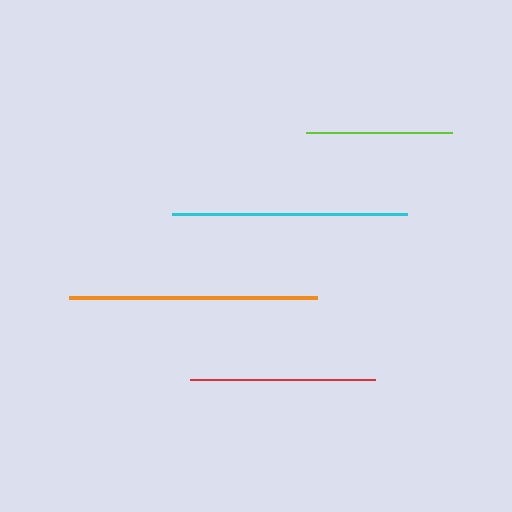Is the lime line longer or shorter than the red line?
The red line is longer than the lime line.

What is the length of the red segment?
The red segment is approximately 185 pixels long.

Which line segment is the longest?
The orange line is the longest at approximately 248 pixels.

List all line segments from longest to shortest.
From longest to shortest: orange, cyan, red, lime.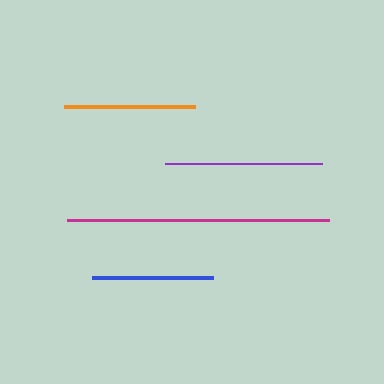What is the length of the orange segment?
The orange segment is approximately 132 pixels long.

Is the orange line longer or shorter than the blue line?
The orange line is longer than the blue line.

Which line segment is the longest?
The magenta line is the longest at approximately 262 pixels.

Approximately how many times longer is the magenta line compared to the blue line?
The magenta line is approximately 2.2 times the length of the blue line.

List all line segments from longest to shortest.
From longest to shortest: magenta, purple, orange, blue.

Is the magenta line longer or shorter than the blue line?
The magenta line is longer than the blue line.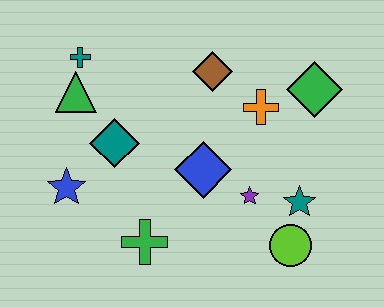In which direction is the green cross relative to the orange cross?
The green cross is below the orange cross.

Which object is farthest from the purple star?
The teal cross is farthest from the purple star.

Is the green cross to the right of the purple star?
No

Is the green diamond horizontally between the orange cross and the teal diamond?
No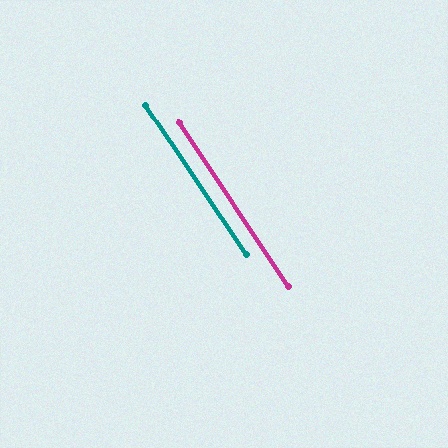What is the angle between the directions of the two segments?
Approximately 1 degree.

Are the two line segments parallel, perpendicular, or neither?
Parallel — their directions differ by only 0.6°.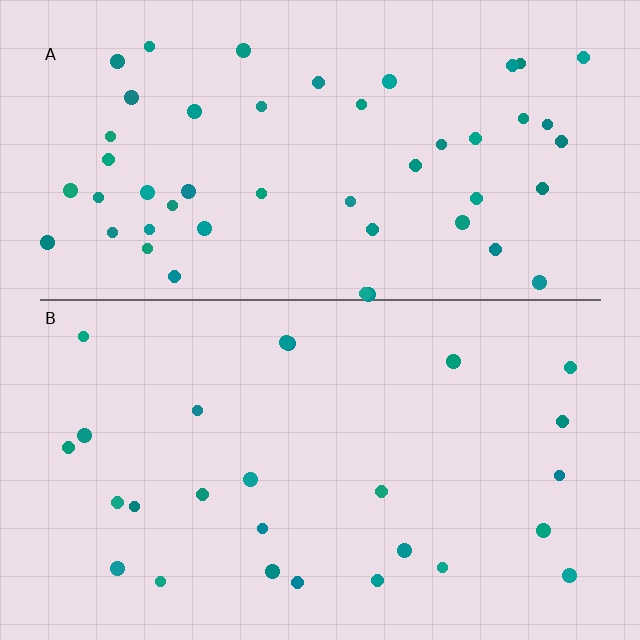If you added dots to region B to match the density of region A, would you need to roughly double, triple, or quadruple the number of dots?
Approximately double.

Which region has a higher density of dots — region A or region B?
A (the top).